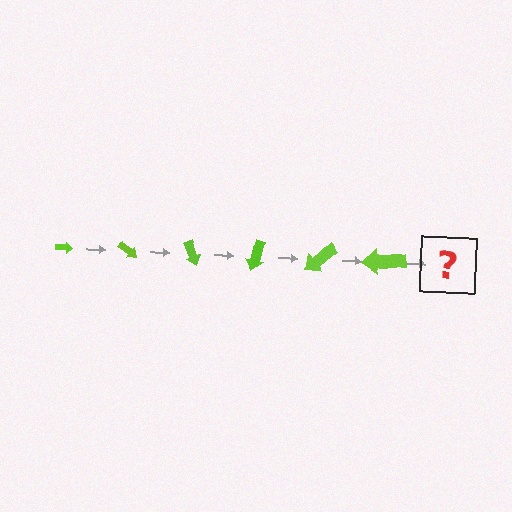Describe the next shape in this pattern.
It should be an arrow, larger than the previous one and rotated 210 degrees from the start.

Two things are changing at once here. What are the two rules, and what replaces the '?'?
The two rules are that the arrow grows larger each step and it rotates 35 degrees each step. The '?' should be an arrow, larger than the previous one and rotated 210 degrees from the start.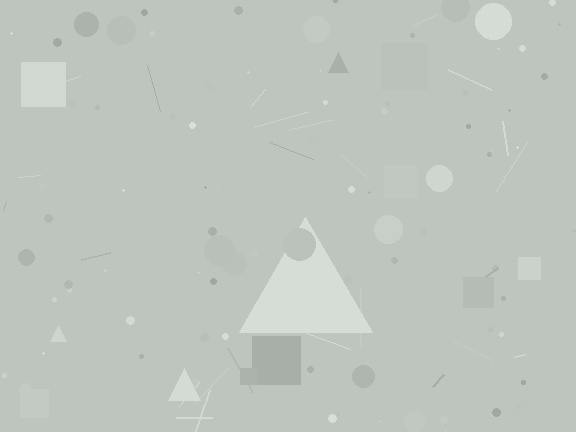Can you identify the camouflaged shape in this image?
The camouflaged shape is a triangle.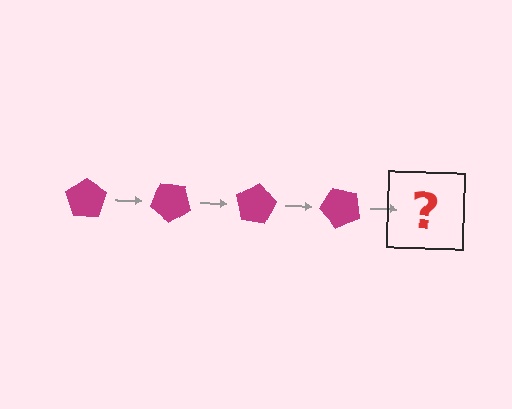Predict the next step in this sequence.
The next step is a magenta pentagon rotated 160 degrees.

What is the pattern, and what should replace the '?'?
The pattern is that the pentagon rotates 40 degrees each step. The '?' should be a magenta pentagon rotated 160 degrees.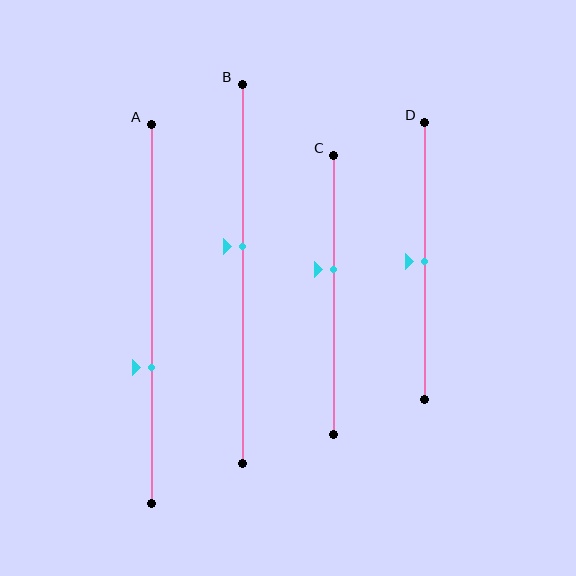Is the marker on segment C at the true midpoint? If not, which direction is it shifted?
No, the marker on segment C is shifted upward by about 9% of the segment length.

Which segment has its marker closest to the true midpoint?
Segment D has its marker closest to the true midpoint.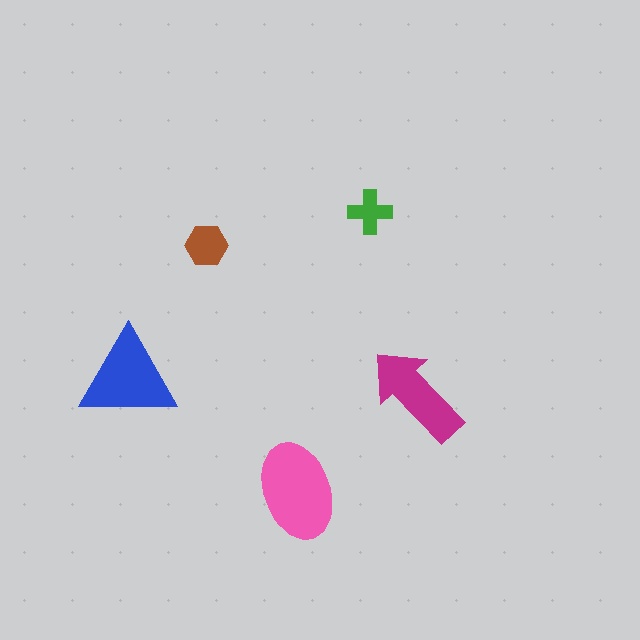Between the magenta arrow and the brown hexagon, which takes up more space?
The magenta arrow.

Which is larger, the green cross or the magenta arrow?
The magenta arrow.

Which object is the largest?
The pink ellipse.